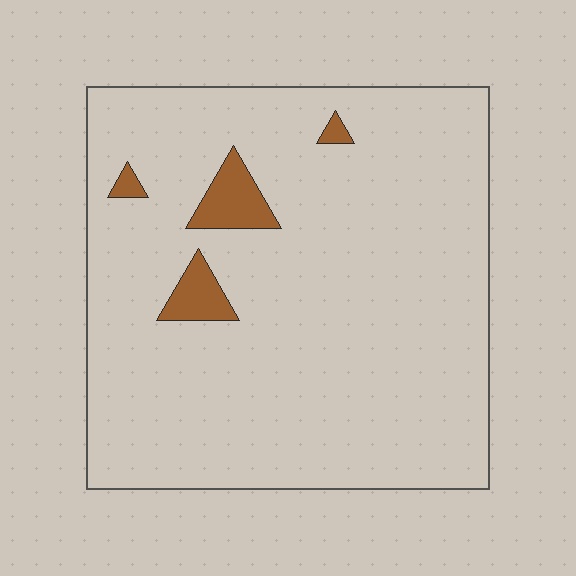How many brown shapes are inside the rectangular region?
4.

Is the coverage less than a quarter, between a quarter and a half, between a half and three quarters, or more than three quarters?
Less than a quarter.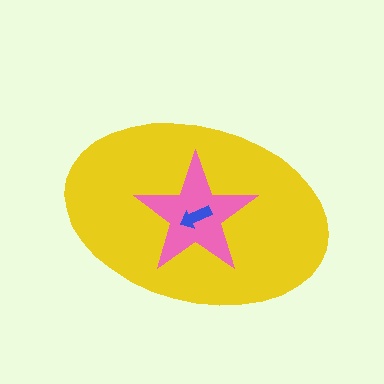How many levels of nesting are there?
3.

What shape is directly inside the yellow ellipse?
The pink star.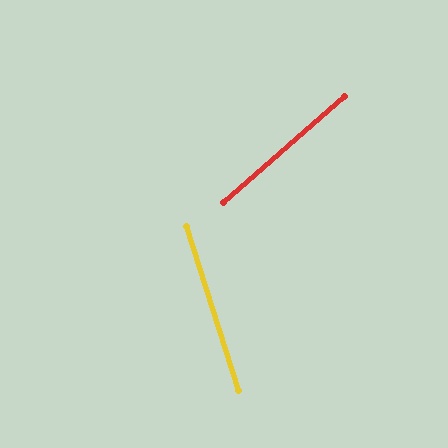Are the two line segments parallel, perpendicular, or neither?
Neither parallel nor perpendicular — they differ by about 67°.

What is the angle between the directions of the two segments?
Approximately 67 degrees.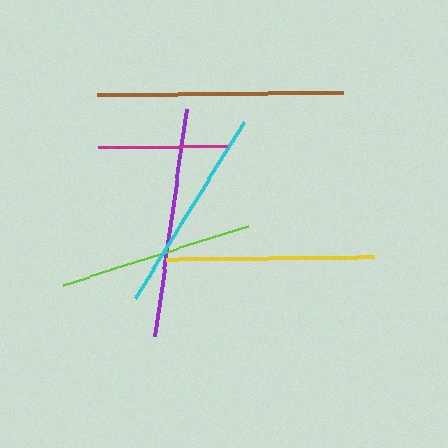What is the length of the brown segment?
The brown segment is approximately 246 pixels long.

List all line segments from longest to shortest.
From longest to shortest: brown, purple, yellow, cyan, lime, magenta.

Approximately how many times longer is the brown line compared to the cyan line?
The brown line is approximately 1.2 times the length of the cyan line.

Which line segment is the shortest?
The magenta line is the shortest at approximately 128 pixels.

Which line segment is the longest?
The brown line is the longest at approximately 246 pixels.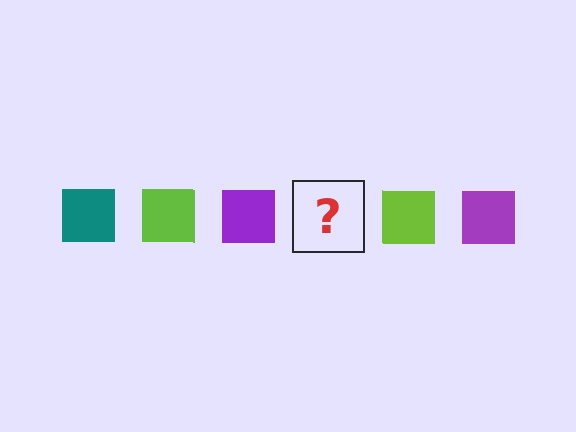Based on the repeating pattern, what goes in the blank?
The blank should be a teal square.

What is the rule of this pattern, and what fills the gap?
The rule is that the pattern cycles through teal, lime, purple squares. The gap should be filled with a teal square.